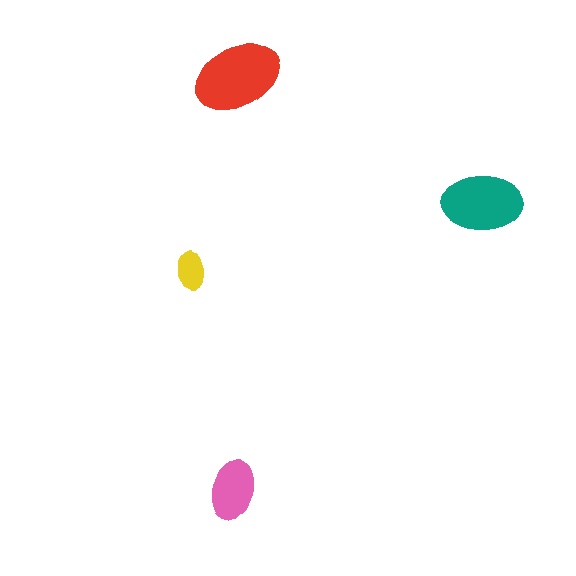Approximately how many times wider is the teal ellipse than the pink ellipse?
About 1.5 times wider.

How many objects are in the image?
There are 4 objects in the image.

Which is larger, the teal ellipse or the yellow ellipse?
The teal one.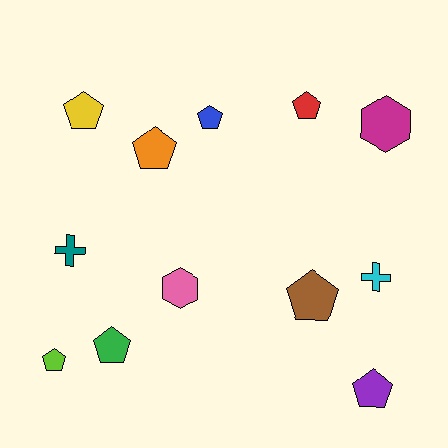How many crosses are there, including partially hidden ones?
There are 2 crosses.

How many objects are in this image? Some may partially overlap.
There are 12 objects.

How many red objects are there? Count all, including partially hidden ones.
There is 1 red object.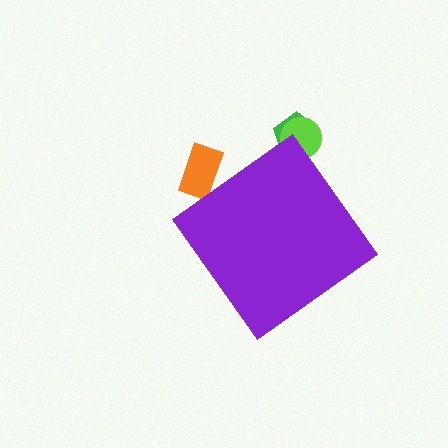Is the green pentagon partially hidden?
Yes, the green pentagon is partially hidden behind the purple diamond.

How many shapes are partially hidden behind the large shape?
3 shapes are partially hidden.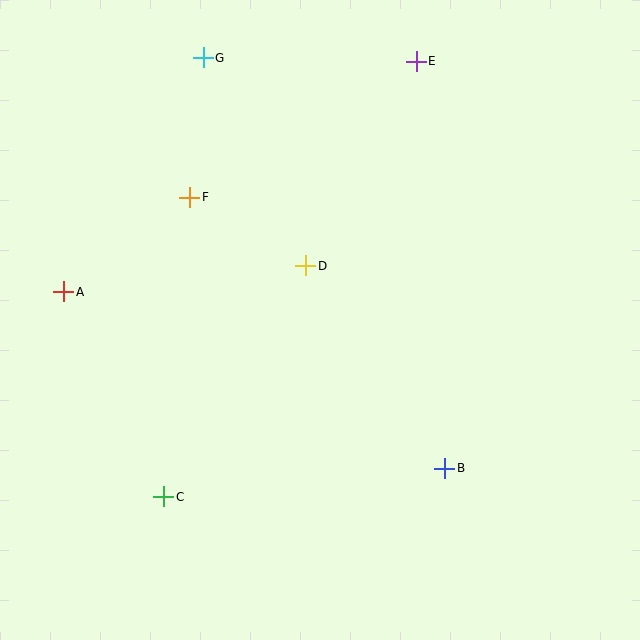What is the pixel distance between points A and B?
The distance between A and B is 420 pixels.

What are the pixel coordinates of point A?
Point A is at (64, 292).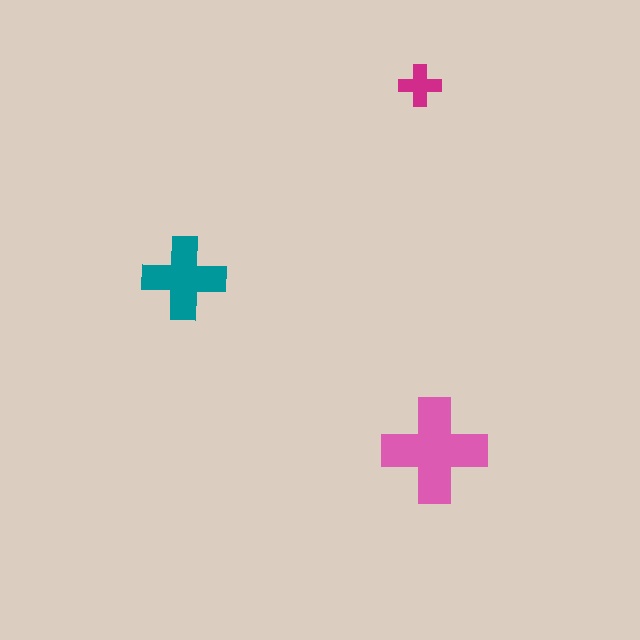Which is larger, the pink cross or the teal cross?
The pink one.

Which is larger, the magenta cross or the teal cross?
The teal one.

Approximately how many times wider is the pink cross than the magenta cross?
About 2.5 times wider.